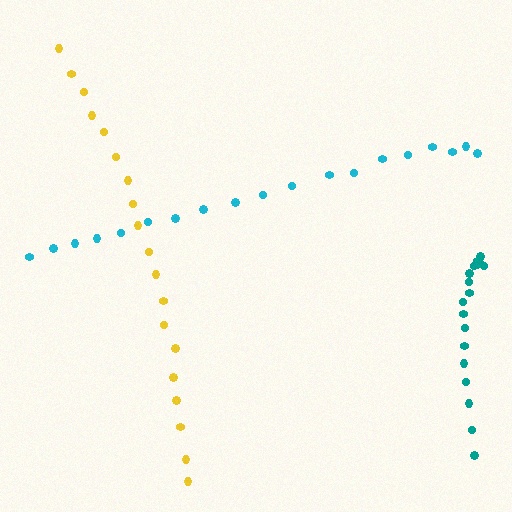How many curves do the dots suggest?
There are 3 distinct paths.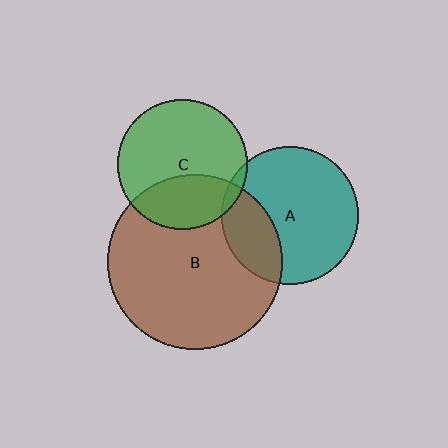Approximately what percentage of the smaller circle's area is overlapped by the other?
Approximately 25%.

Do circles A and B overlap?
Yes.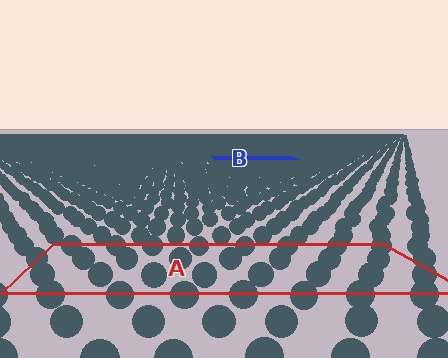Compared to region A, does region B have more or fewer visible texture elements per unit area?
Region B has more texture elements per unit area — they are packed more densely because it is farther away.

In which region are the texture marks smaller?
The texture marks are smaller in region B, because it is farther away.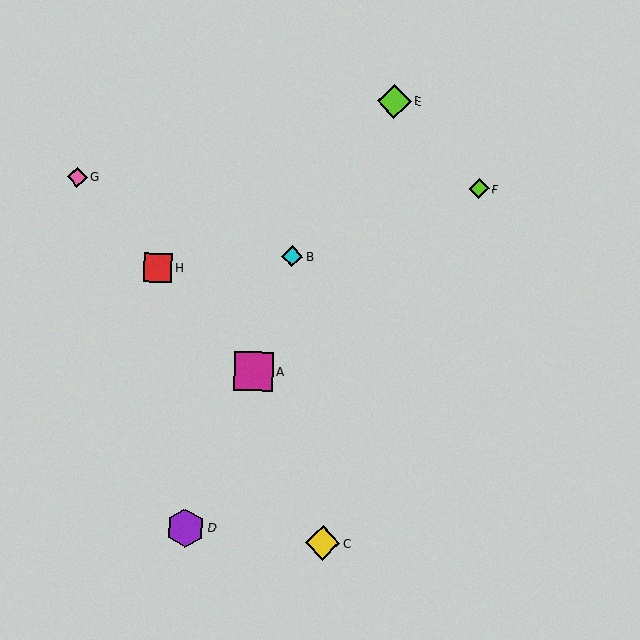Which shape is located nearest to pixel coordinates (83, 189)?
The pink diamond (labeled G) at (77, 177) is nearest to that location.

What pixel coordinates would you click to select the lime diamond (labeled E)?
Click at (394, 101) to select the lime diamond E.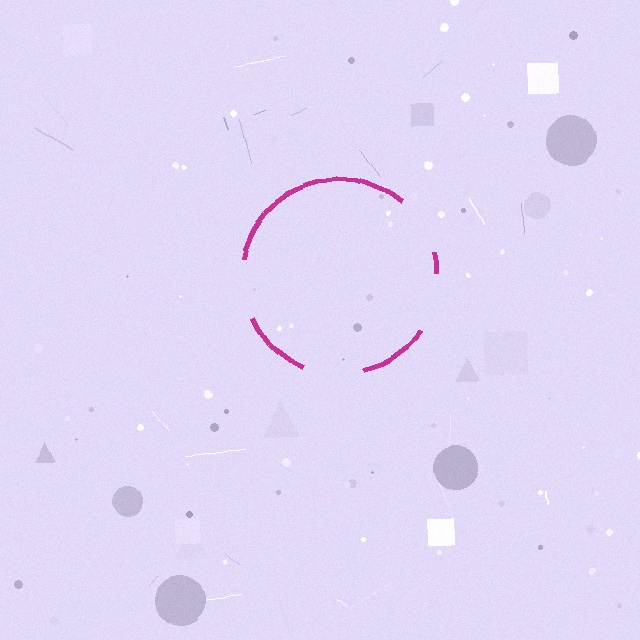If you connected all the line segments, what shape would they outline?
They would outline a circle.